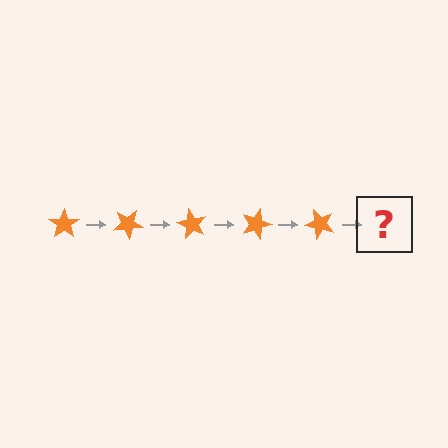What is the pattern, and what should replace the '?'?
The pattern is that the star rotates 30 degrees each step. The '?' should be an orange star rotated 150 degrees.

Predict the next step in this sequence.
The next step is an orange star rotated 150 degrees.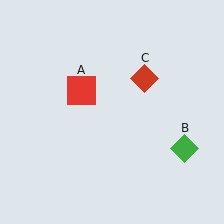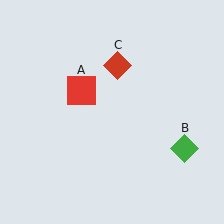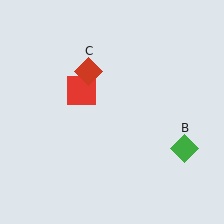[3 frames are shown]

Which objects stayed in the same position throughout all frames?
Red square (object A) and green diamond (object B) remained stationary.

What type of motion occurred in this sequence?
The red diamond (object C) rotated counterclockwise around the center of the scene.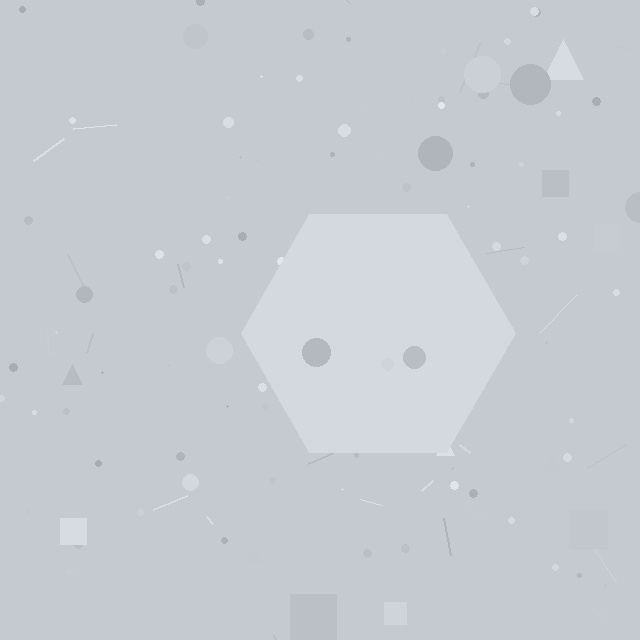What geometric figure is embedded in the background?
A hexagon is embedded in the background.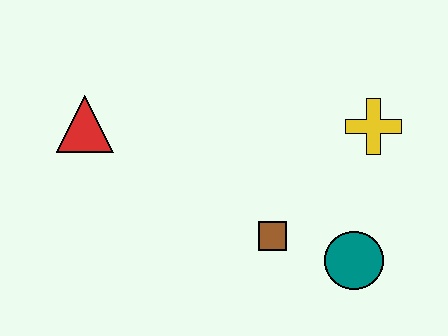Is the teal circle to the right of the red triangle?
Yes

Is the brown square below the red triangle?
Yes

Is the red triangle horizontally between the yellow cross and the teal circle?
No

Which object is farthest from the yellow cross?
The red triangle is farthest from the yellow cross.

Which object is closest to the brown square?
The teal circle is closest to the brown square.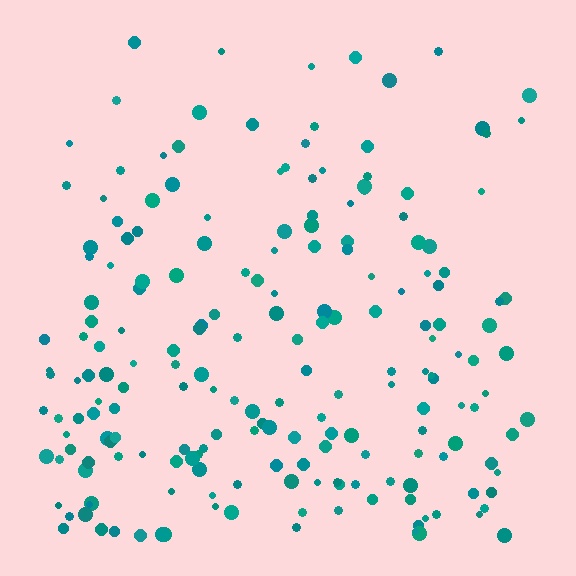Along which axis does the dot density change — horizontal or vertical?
Vertical.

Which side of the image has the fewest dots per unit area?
The top.